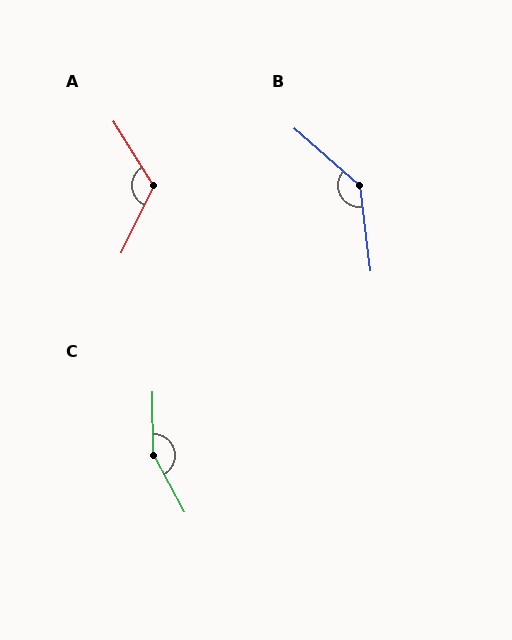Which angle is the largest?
C, at approximately 152 degrees.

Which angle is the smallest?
A, at approximately 122 degrees.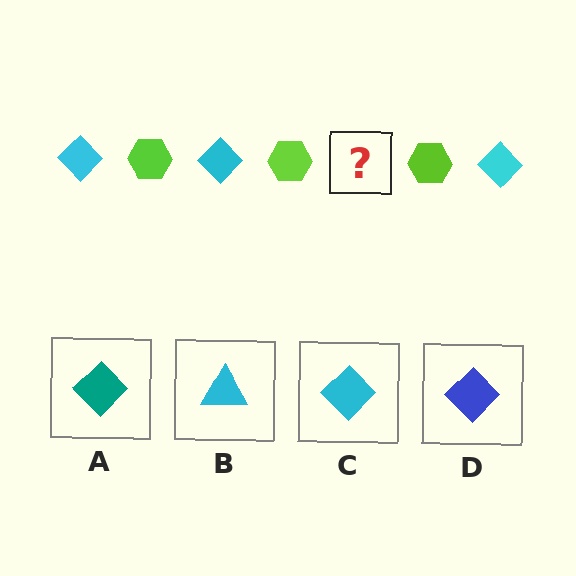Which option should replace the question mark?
Option C.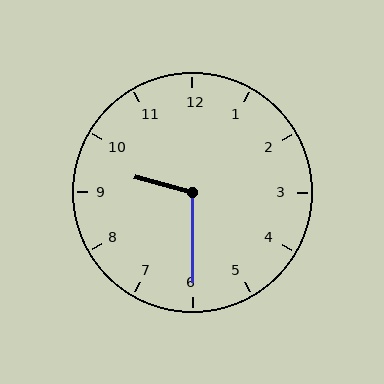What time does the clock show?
9:30.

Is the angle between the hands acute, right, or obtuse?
It is obtuse.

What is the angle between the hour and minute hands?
Approximately 105 degrees.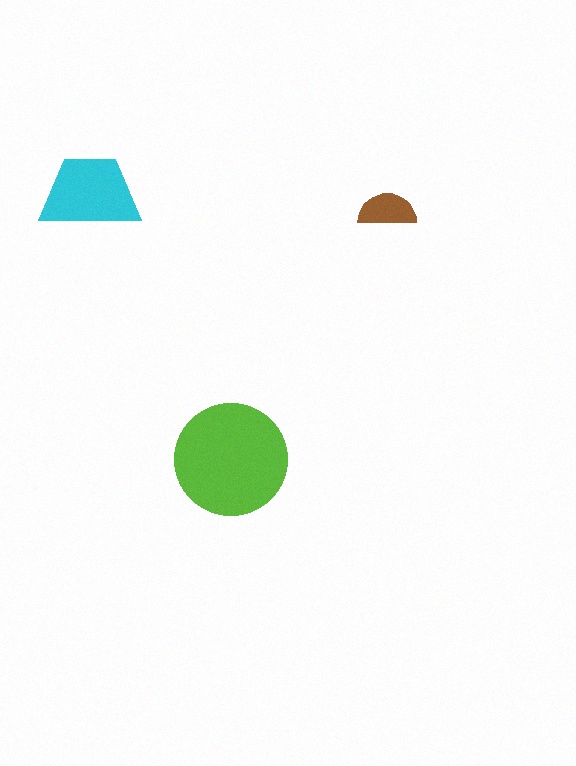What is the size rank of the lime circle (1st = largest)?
1st.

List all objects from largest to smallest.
The lime circle, the cyan trapezoid, the brown semicircle.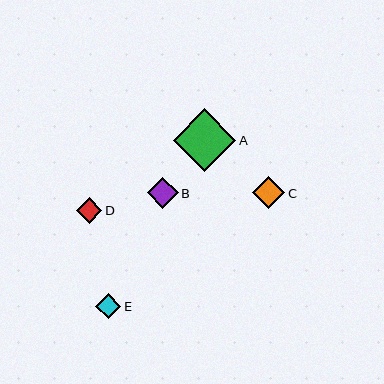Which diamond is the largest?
Diamond A is the largest with a size of approximately 63 pixels.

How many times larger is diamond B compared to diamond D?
Diamond B is approximately 1.2 times the size of diamond D.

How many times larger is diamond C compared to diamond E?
Diamond C is approximately 1.3 times the size of diamond E.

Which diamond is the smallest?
Diamond D is the smallest with a size of approximately 25 pixels.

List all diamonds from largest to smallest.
From largest to smallest: A, C, B, E, D.